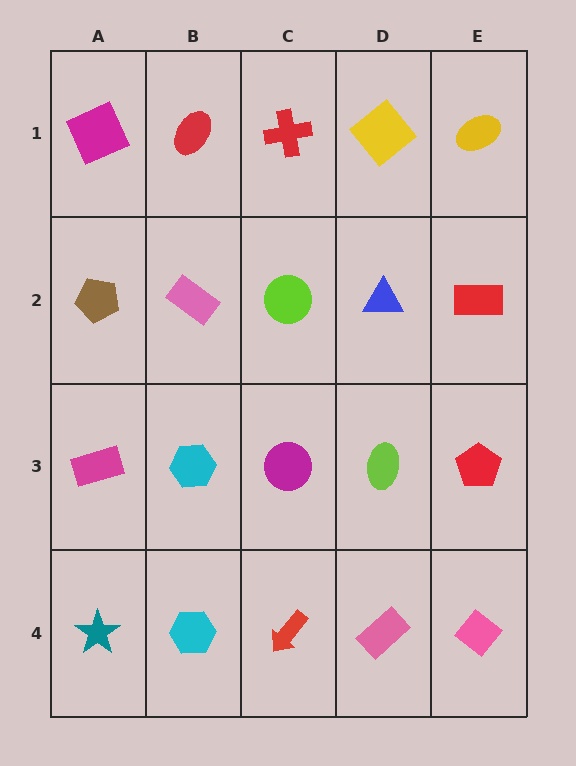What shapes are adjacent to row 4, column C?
A magenta circle (row 3, column C), a cyan hexagon (row 4, column B), a pink rectangle (row 4, column D).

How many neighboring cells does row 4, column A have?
2.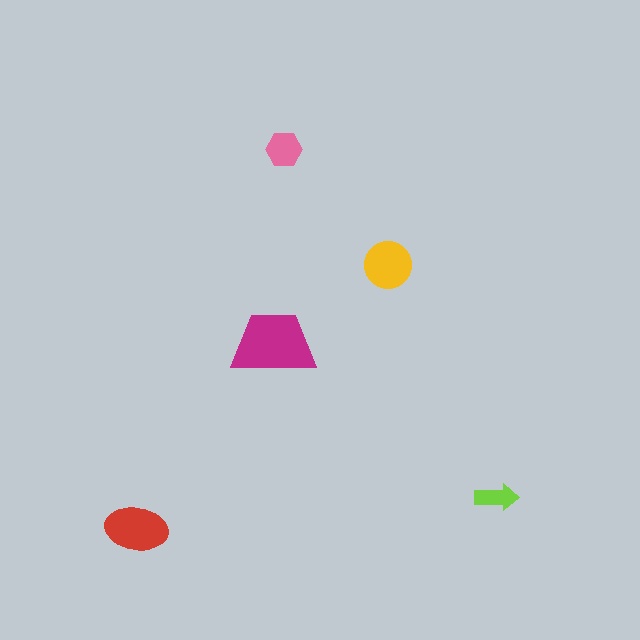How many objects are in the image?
There are 5 objects in the image.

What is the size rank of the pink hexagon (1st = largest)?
4th.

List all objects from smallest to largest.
The lime arrow, the pink hexagon, the yellow circle, the red ellipse, the magenta trapezoid.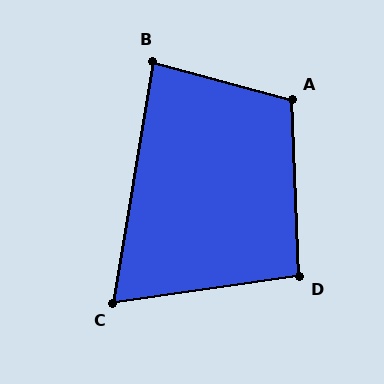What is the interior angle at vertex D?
Approximately 96 degrees (obtuse).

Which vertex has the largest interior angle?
A, at approximately 107 degrees.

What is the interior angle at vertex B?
Approximately 84 degrees (acute).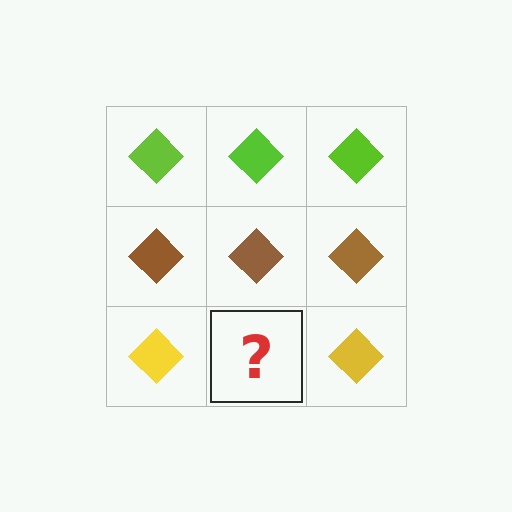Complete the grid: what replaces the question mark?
The question mark should be replaced with a yellow diamond.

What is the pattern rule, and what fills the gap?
The rule is that each row has a consistent color. The gap should be filled with a yellow diamond.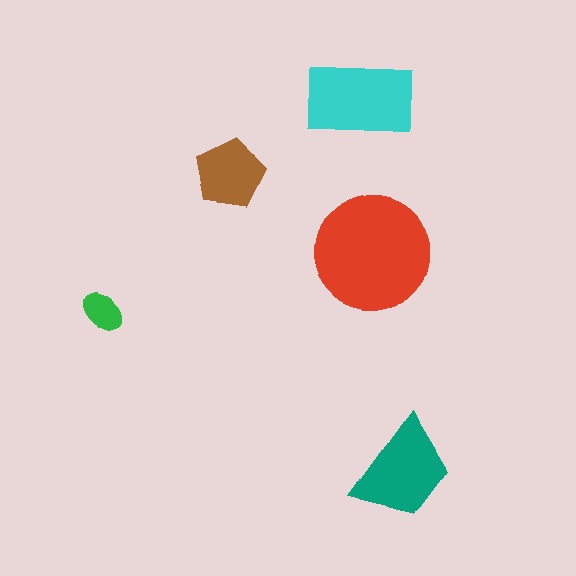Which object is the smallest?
The green ellipse.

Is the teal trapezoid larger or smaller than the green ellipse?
Larger.